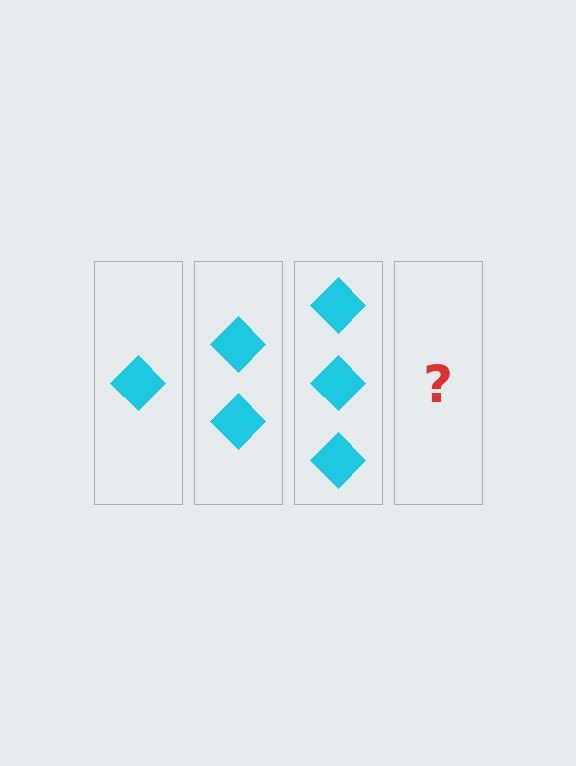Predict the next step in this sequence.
The next step is 4 diamonds.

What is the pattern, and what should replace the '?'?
The pattern is that each step adds one more diamond. The '?' should be 4 diamonds.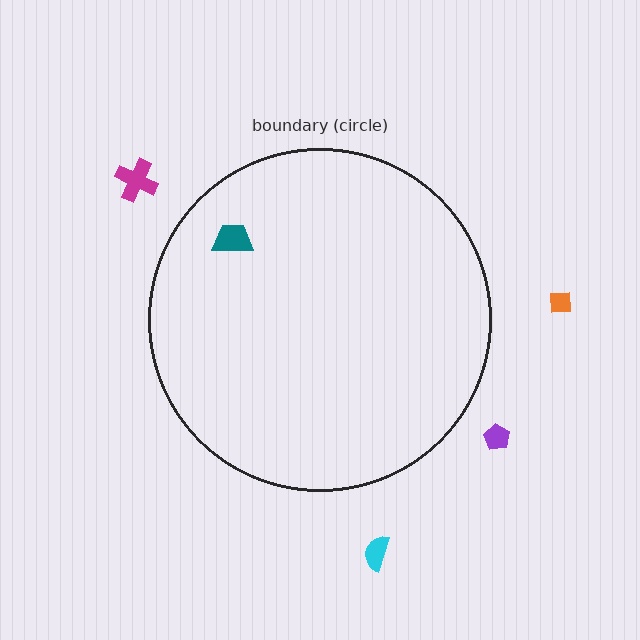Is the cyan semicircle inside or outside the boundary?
Outside.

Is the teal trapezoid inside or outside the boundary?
Inside.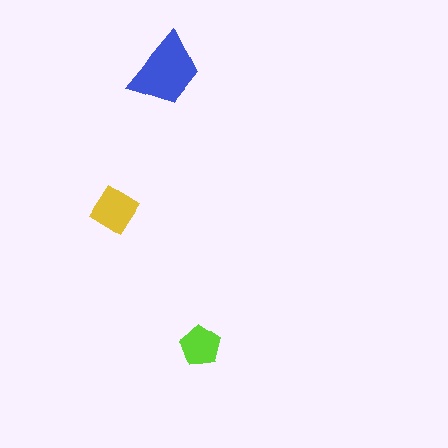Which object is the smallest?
The lime pentagon.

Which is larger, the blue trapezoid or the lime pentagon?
The blue trapezoid.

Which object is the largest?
The blue trapezoid.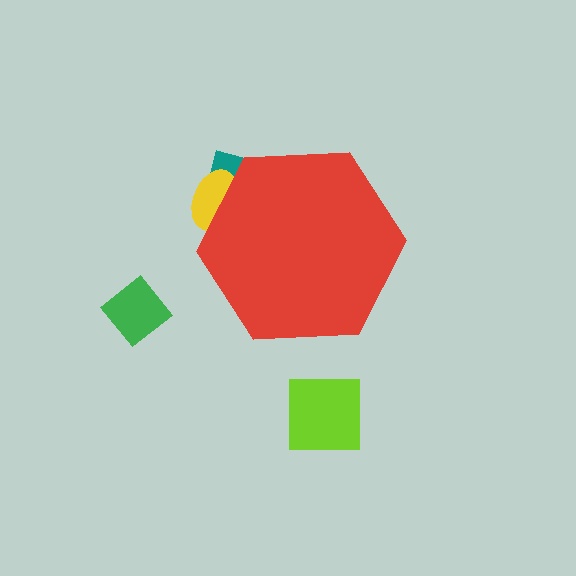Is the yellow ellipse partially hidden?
Yes, the yellow ellipse is partially hidden behind the red hexagon.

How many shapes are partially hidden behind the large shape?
2 shapes are partially hidden.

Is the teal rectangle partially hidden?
Yes, the teal rectangle is partially hidden behind the red hexagon.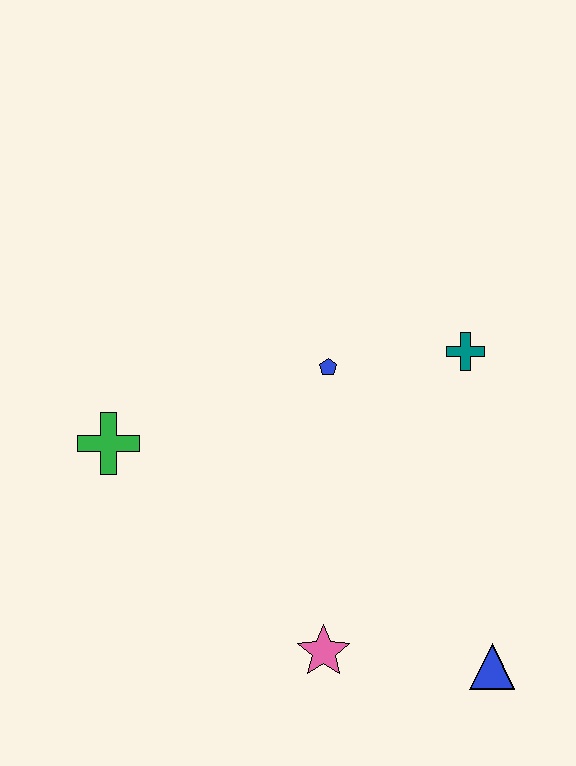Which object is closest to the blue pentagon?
The teal cross is closest to the blue pentagon.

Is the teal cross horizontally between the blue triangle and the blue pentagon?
Yes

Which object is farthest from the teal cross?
The green cross is farthest from the teal cross.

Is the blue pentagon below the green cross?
No